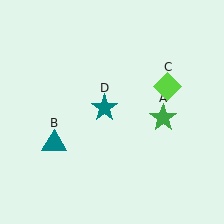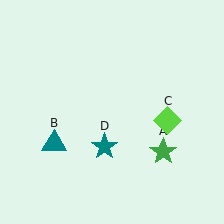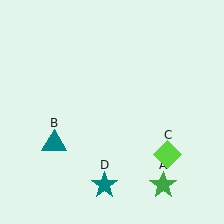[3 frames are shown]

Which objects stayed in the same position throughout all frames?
Teal triangle (object B) remained stationary.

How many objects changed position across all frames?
3 objects changed position: green star (object A), lime diamond (object C), teal star (object D).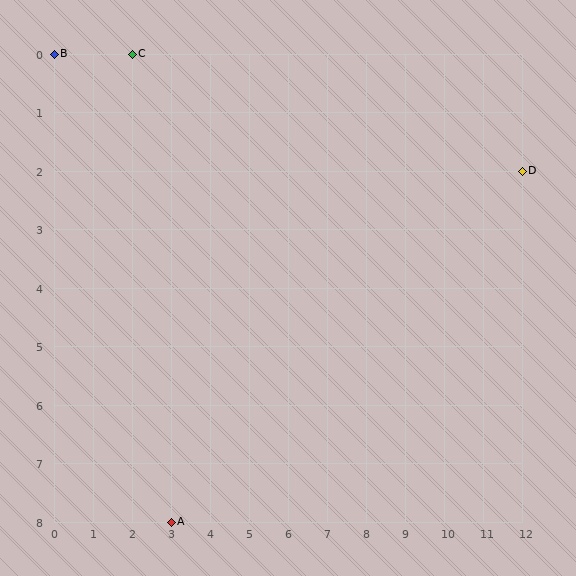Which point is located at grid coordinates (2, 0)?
Point C is at (2, 0).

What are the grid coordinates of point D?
Point D is at grid coordinates (12, 2).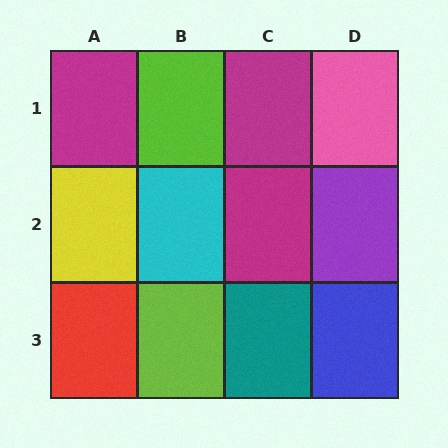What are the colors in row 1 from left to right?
Magenta, lime, magenta, pink.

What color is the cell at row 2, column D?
Purple.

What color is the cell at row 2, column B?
Cyan.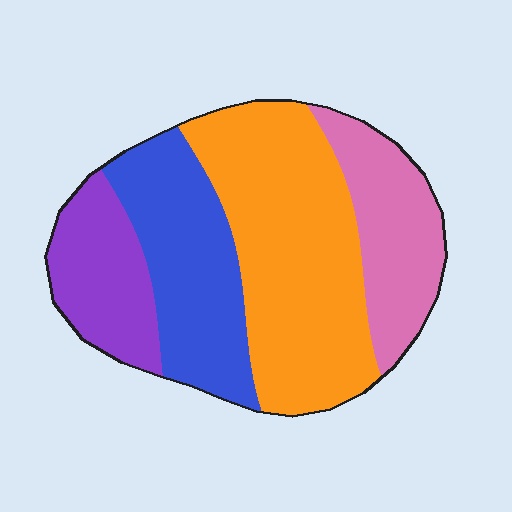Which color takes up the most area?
Orange, at roughly 40%.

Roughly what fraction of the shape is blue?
Blue takes up between a sixth and a third of the shape.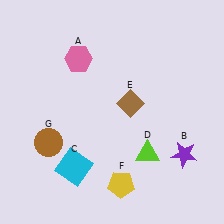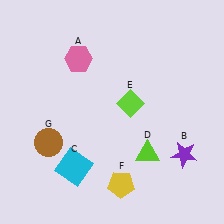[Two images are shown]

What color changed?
The diamond (E) changed from brown in Image 1 to lime in Image 2.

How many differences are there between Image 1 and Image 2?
There is 1 difference between the two images.